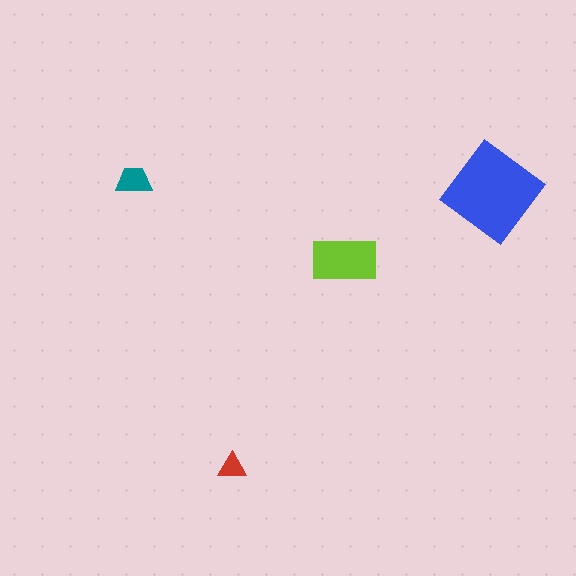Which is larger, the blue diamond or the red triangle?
The blue diamond.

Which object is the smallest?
The red triangle.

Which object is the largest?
The blue diamond.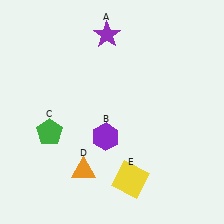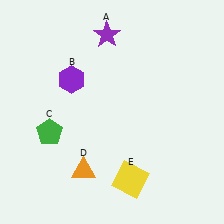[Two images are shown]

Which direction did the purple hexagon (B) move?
The purple hexagon (B) moved up.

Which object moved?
The purple hexagon (B) moved up.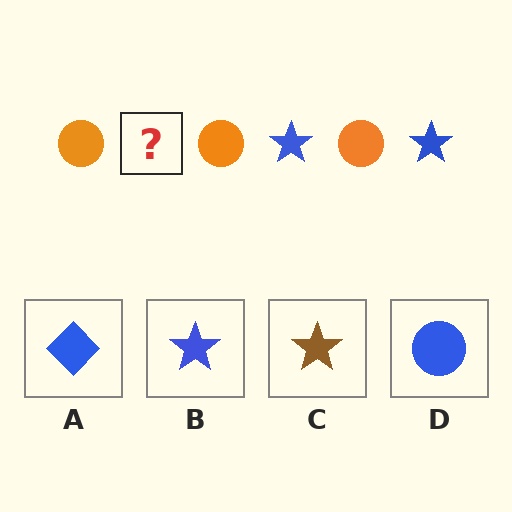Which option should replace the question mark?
Option B.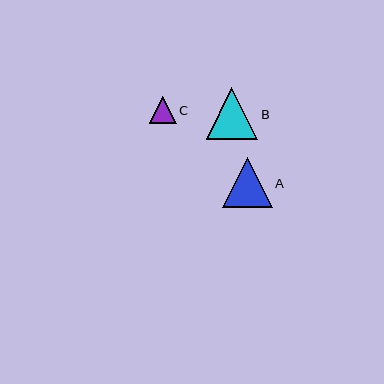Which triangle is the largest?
Triangle B is the largest with a size of approximately 52 pixels.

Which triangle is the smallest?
Triangle C is the smallest with a size of approximately 27 pixels.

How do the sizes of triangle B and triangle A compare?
Triangle B and triangle A are approximately the same size.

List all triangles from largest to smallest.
From largest to smallest: B, A, C.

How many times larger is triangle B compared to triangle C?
Triangle B is approximately 1.9 times the size of triangle C.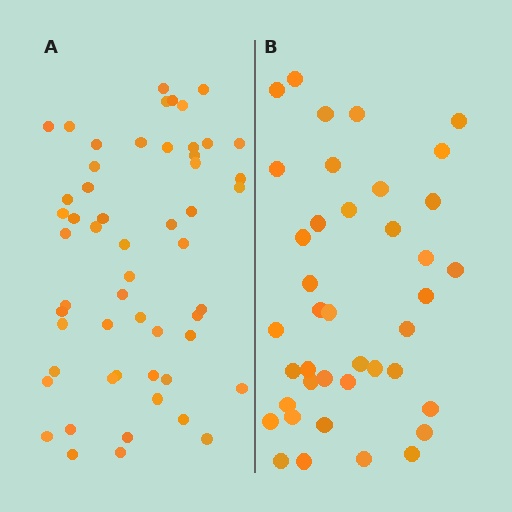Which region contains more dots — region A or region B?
Region A (the left region) has more dots.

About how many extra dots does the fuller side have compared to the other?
Region A has approximately 15 more dots than region B.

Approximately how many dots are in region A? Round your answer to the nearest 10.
About 60 dots. (The exact count is 55, which rounds to 60.)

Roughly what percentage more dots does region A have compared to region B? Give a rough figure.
About 40% more.